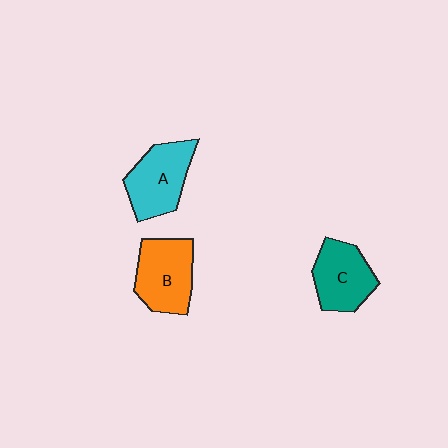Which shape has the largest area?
Shape B (orange).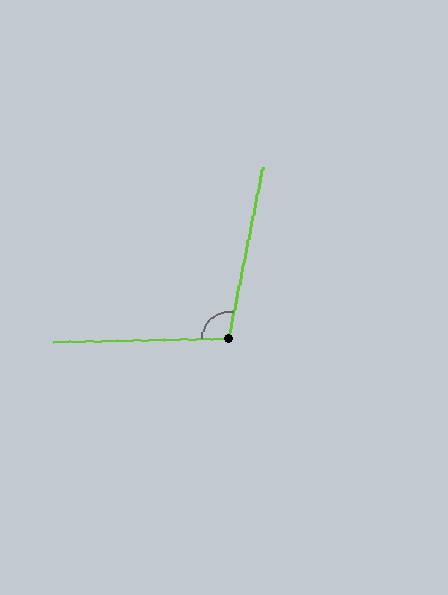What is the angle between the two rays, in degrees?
Approximately 102 degrees.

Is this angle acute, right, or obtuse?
It is obtuse.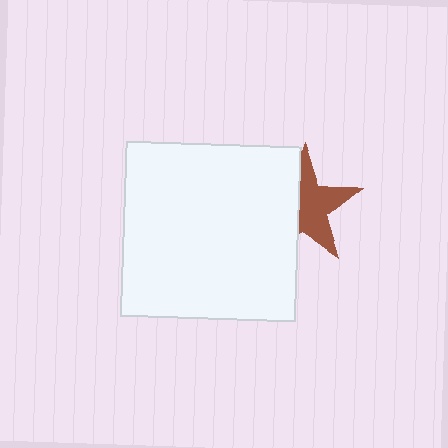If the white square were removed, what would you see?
You would see the complete brown star.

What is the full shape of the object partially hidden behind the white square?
The partially hidden object is a brown star.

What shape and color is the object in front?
The object in front is a white square.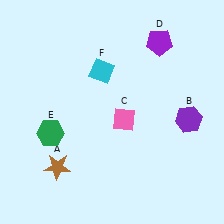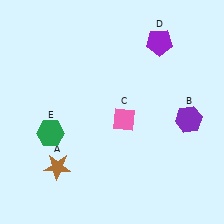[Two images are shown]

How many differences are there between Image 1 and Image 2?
There is 1 difference between the two images.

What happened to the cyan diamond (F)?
The cyan diamond (F) was removed in Image 2. It was in the top-left area of Image 1.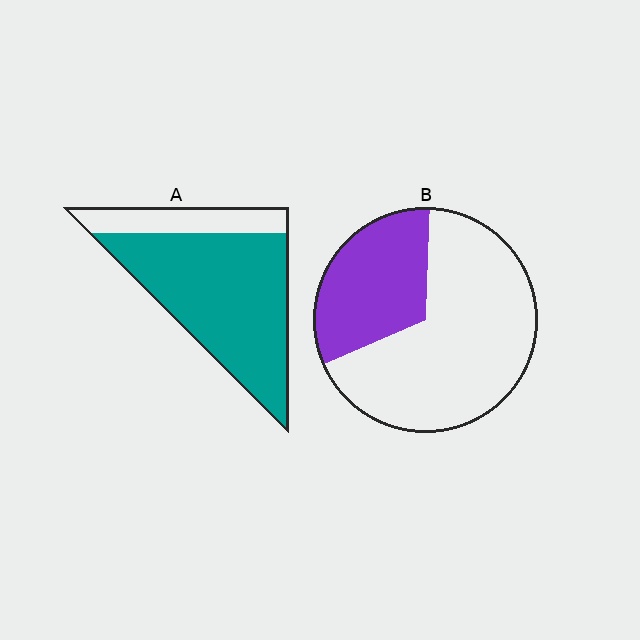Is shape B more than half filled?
No.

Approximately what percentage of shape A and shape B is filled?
A is approximately 80% and B is approximately 30%.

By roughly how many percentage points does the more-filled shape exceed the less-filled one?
By roughly 45 percentage points (A over B).